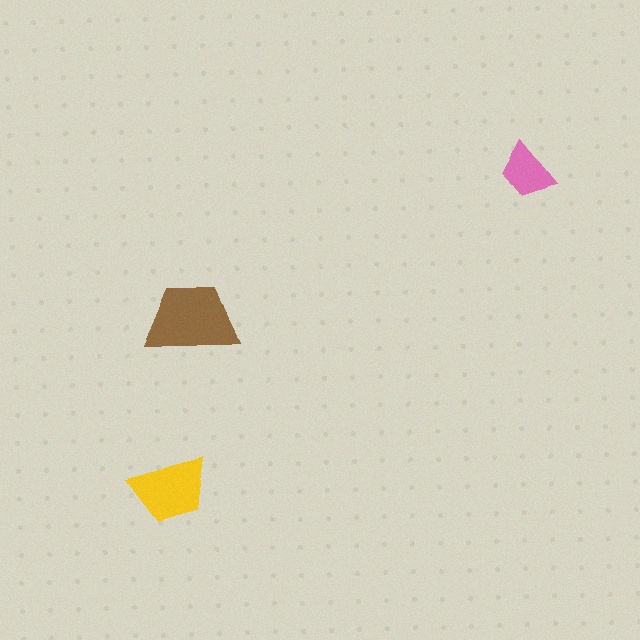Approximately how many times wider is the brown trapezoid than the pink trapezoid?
About 1.5 times wider.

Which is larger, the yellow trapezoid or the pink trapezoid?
The yellow one.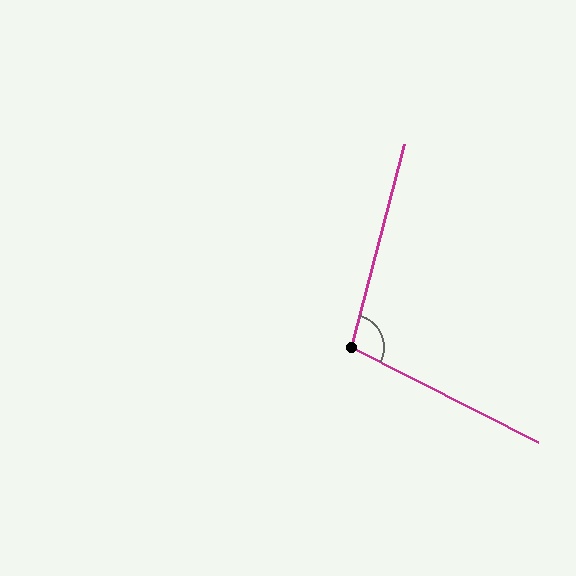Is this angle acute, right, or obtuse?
It is obtuse.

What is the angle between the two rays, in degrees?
Approximately 102 degrees.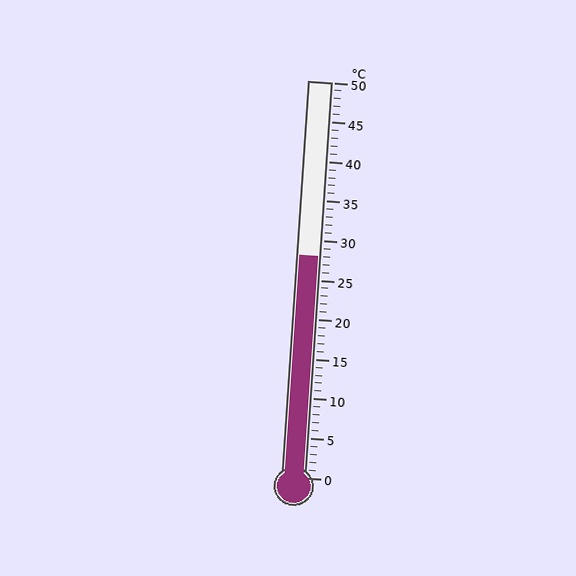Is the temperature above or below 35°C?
The temperature is below 35°C.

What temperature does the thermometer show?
The thermometer shows approximately 28°C.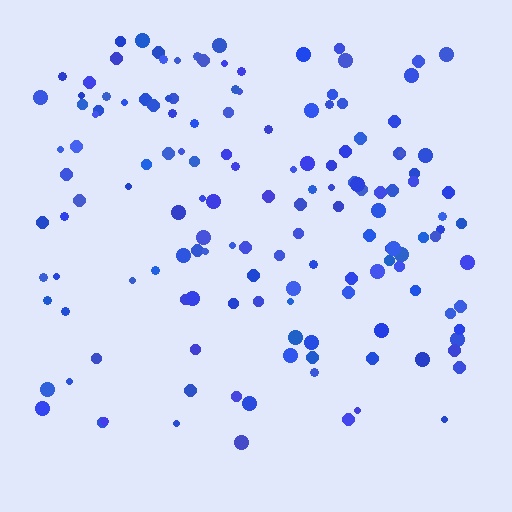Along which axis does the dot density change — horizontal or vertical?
Vertical.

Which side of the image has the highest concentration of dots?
The top.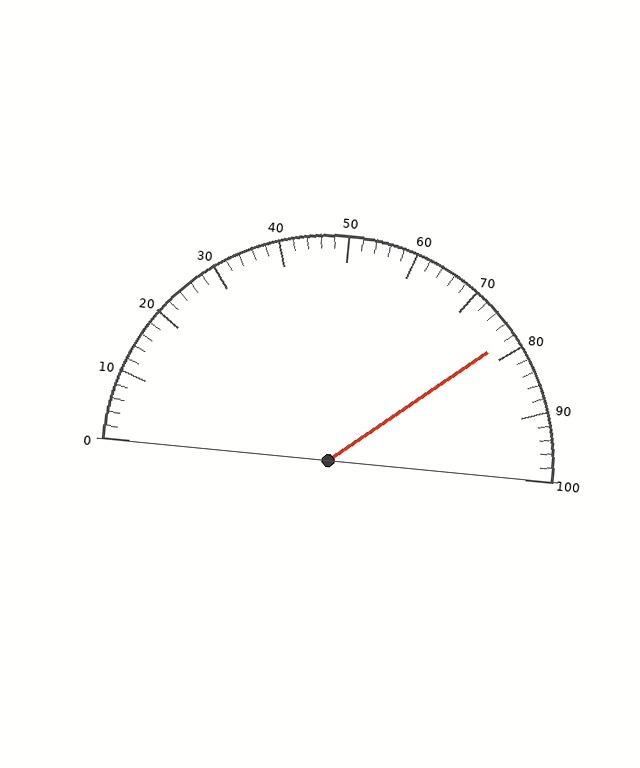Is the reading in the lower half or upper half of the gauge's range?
The reading is in the upper half of the range (0 to 100).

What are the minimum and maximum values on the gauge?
The gauge ranges from 0 to 100.